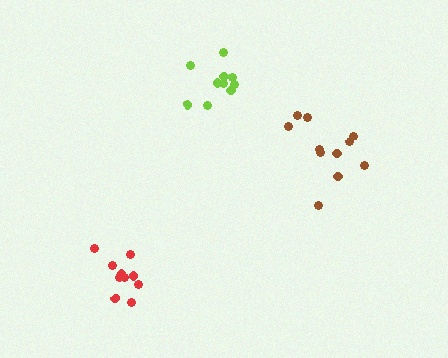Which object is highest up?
The lime cluster is topmost.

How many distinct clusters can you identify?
There are 3 distinct clusters.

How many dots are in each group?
Group 1: 10 dots, Group 2: 11 dots, Group 3: 10 dots (31 total).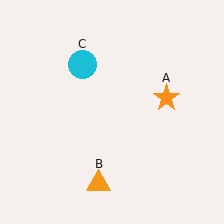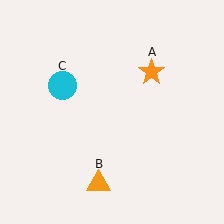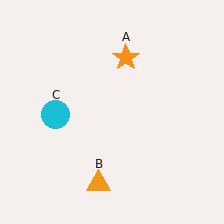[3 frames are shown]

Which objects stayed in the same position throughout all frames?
Orange triangle (object B) remained stationary.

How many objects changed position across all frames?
2 objects changed position: orange star (object A), cyan circle (object C).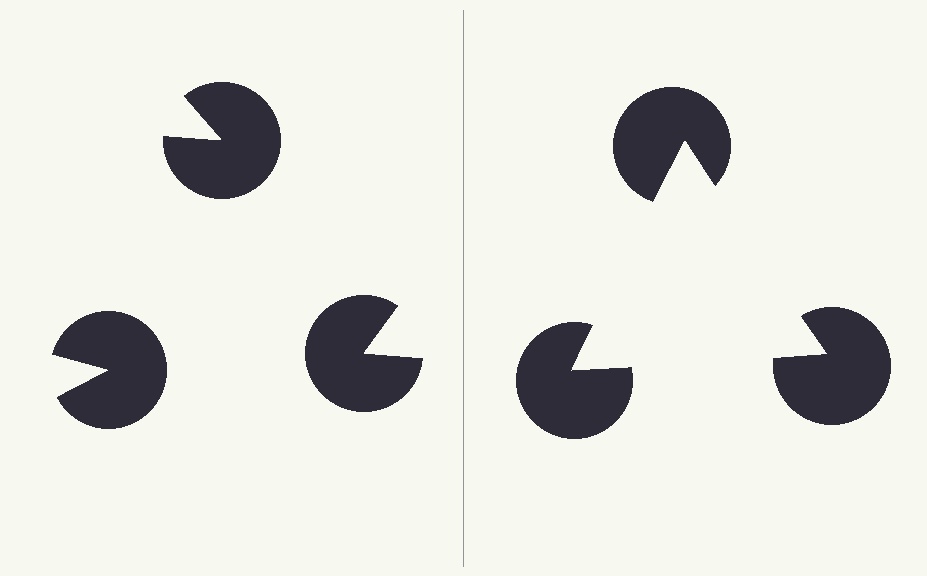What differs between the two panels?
The pac-man discs are positioned identically on both sides; only the wedge orientations differ. On the right they align to a triangle; on the left they are misaligned.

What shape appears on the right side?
An illusory triangle.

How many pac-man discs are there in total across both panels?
6 — 3 on each side.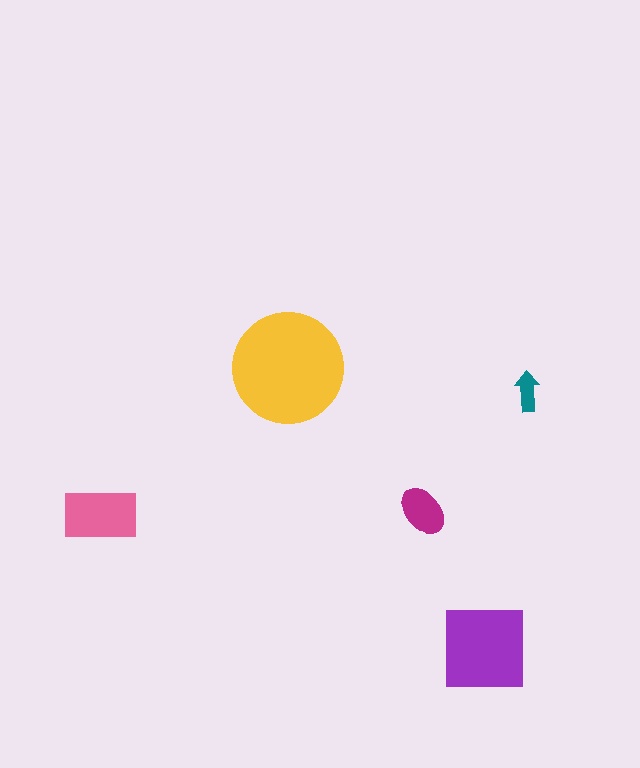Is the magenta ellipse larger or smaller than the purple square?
Smaller.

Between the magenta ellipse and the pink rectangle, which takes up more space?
The pink rectangle.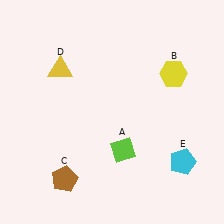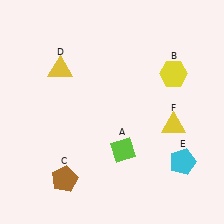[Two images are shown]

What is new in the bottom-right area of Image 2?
A yellow triangle (F) was added in the bottom-right area of Image 2.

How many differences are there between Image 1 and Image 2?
There is 1 difference between the two images.